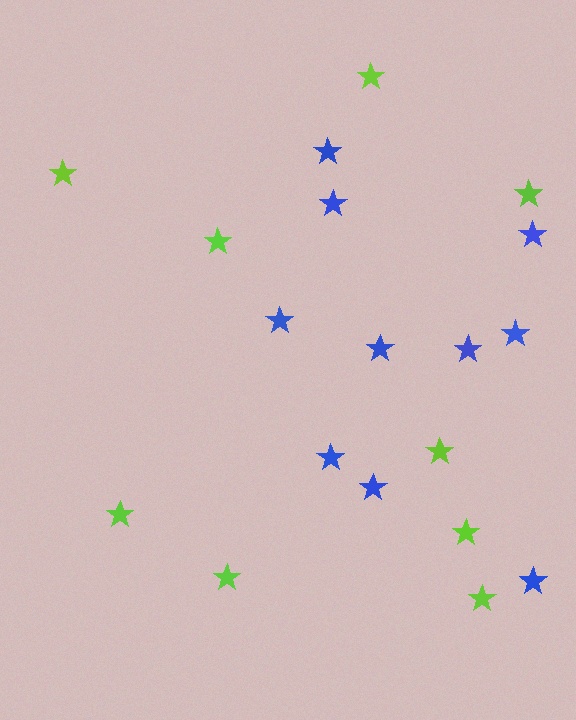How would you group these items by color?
There are 2 groups: one group of blue stars (10) and one group of lime stars (9).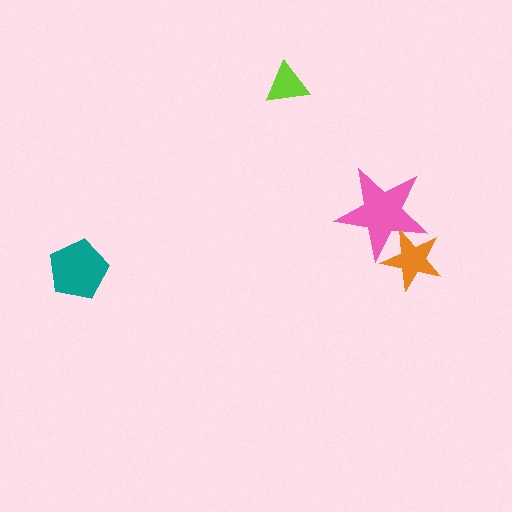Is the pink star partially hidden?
No, no other shape covers it.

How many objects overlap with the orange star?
1 object overlaps with the orange star.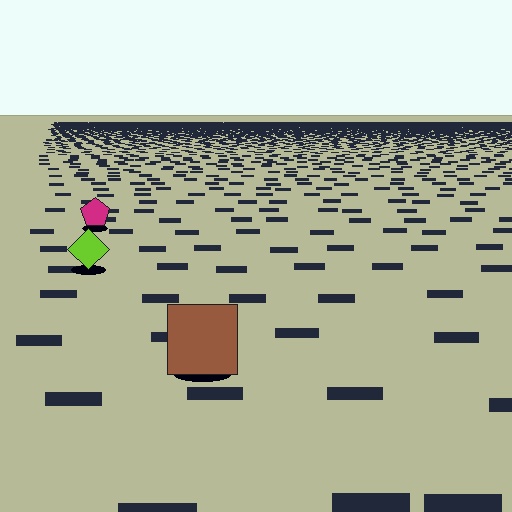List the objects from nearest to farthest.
From nearest to farthest: the brown square, the lime diamond, the magenta pentagon.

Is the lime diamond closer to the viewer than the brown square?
No. The brown square is closer — you can tell from the texture gradient: the ground texture is coarser near it.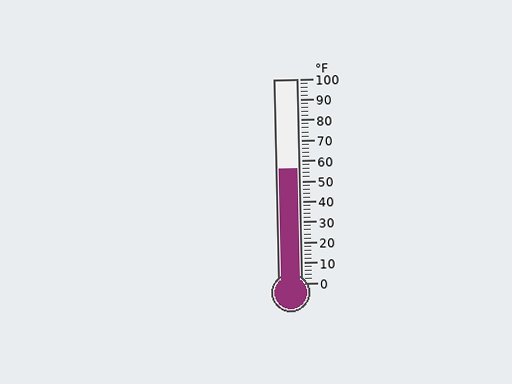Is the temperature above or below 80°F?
The temperature is below 80°F.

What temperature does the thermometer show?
The thermometer shows approximately 56°F.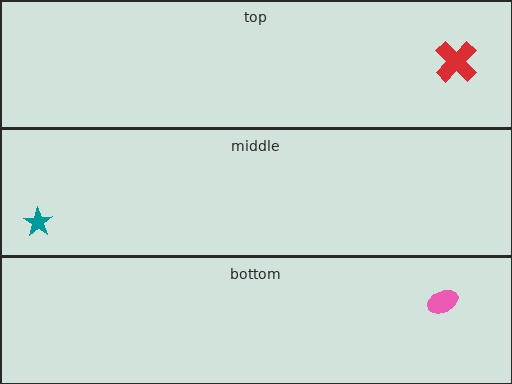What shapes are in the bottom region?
The pink ellipse.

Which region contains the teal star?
The middle region.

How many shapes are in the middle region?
1.